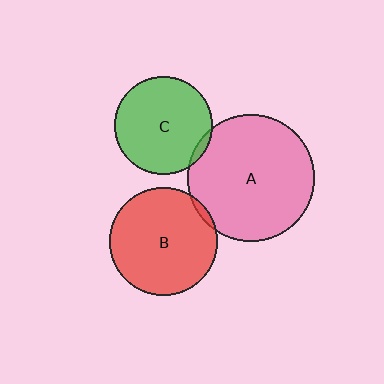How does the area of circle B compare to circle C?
Approximately 1.2 times.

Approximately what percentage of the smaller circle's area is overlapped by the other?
Approximately 5%.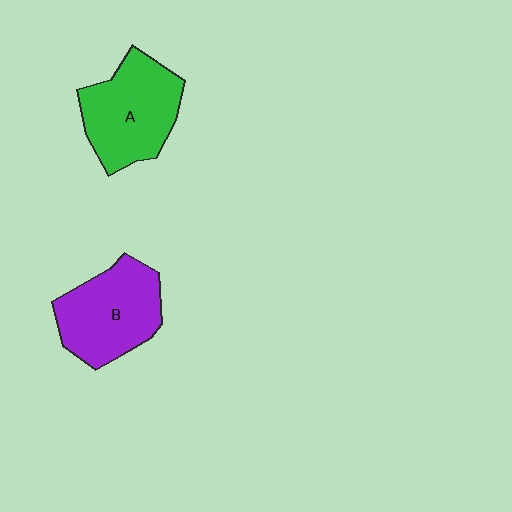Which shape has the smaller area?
Shape B (purple).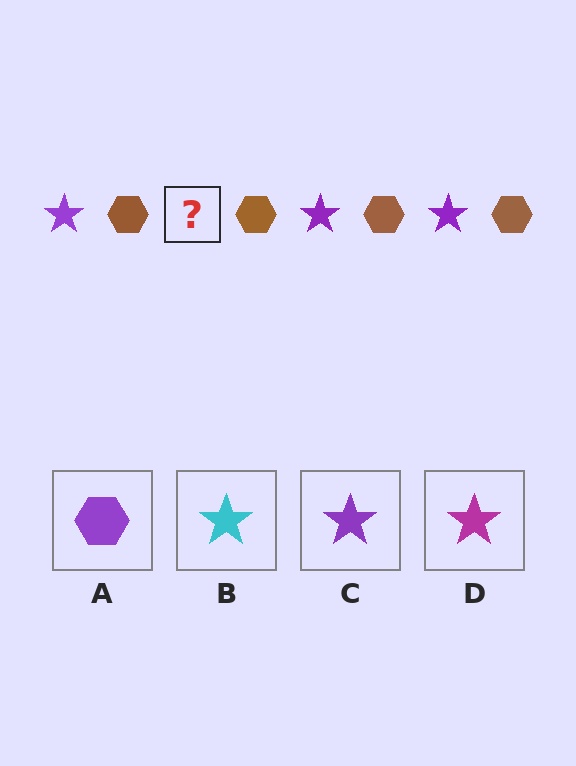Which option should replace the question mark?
Option C.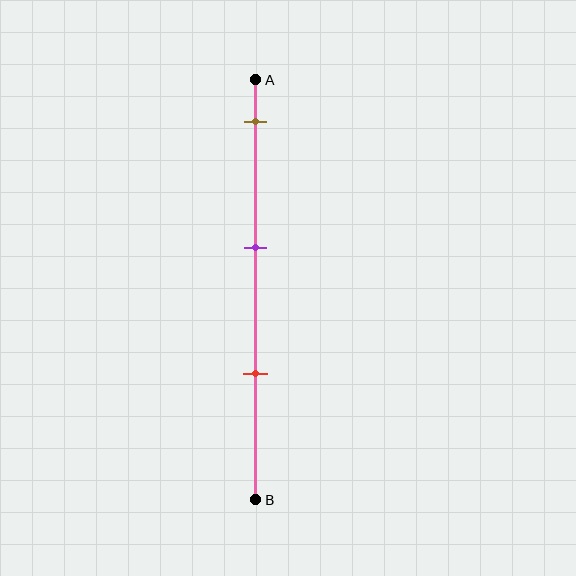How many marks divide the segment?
There are 3 marks dividing the segment.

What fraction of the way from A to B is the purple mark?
The purple mark is approximately 40% (0.4) of the way from A to B.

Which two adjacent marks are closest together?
The purple and red marks are the closest adjacent pair.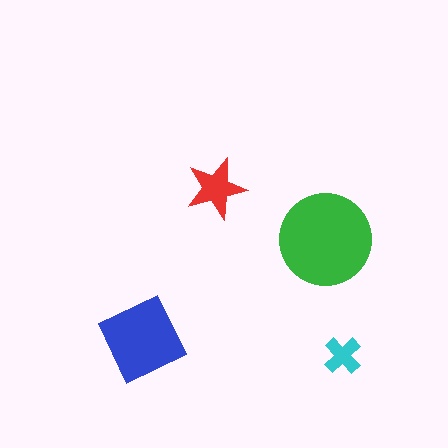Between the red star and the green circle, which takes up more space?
The green circle.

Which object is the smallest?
The cyan cross.